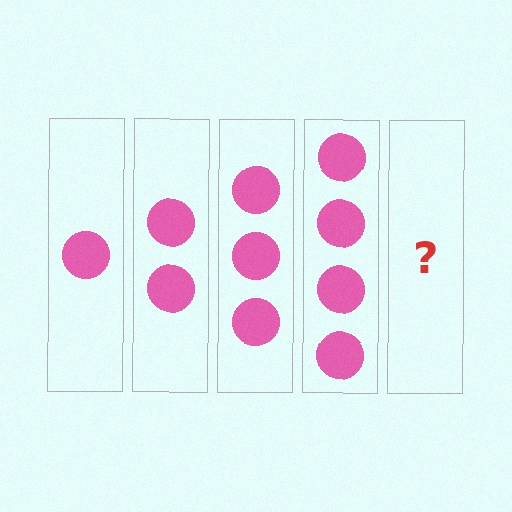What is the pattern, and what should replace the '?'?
The pattern is that each step adds one more circle. The '?' should be 5 circles.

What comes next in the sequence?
The next element should be 5 circles.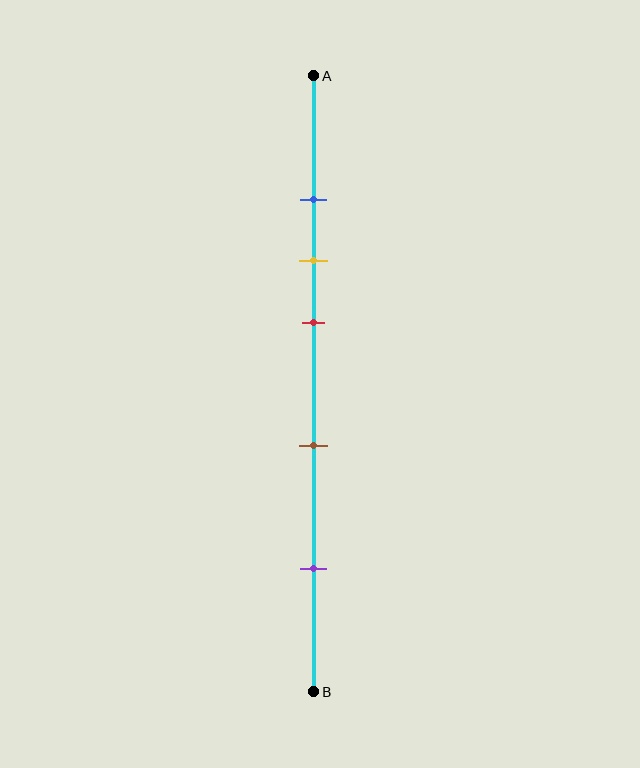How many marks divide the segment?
There are 5 marks dividing the segment.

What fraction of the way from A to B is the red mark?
The red mark is approximately 40% (0.4) of the way from A to B.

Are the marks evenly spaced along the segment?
No, the marks are not evenly spaced.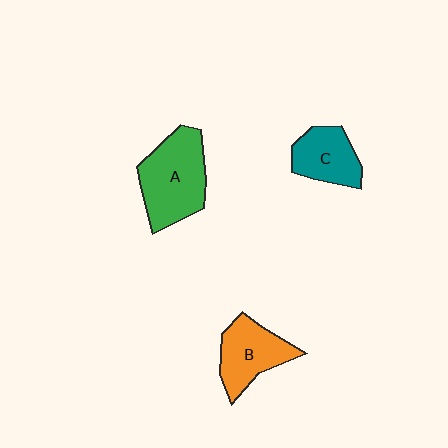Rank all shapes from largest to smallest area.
From largest to smallest: A (green), B (orange), C (teal).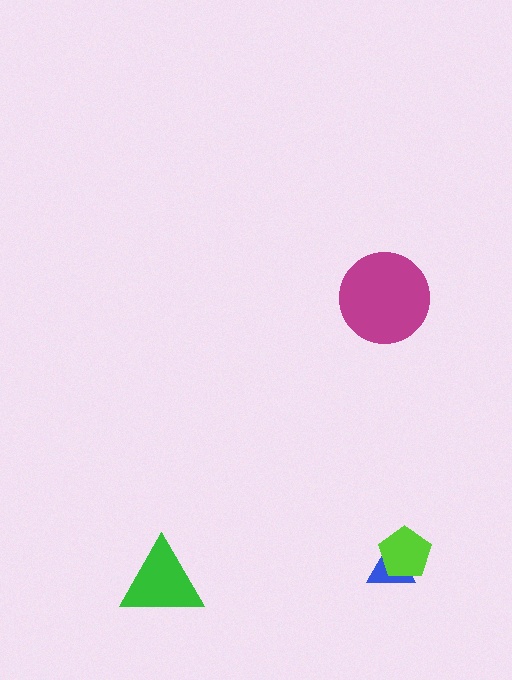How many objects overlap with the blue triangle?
1 object overlaps with the blue triangle.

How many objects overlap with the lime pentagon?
1 object overlaps with the lime pentagon.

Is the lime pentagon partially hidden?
No, no other shape covers it.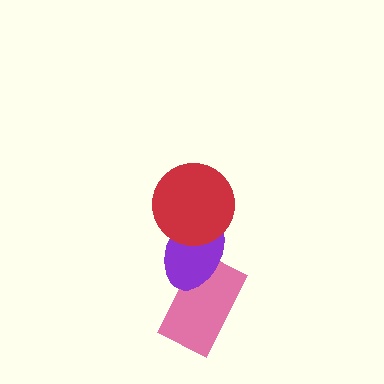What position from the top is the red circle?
The red circle is 1st from the top.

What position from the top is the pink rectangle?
The pink rectangle is 3rd from the top.